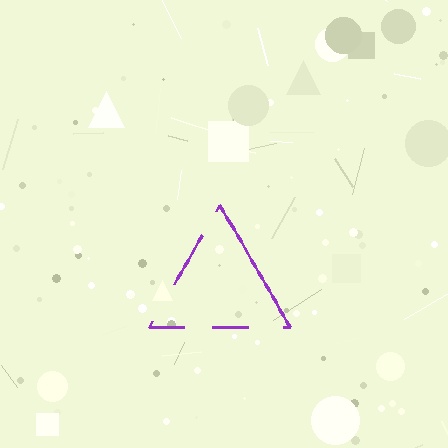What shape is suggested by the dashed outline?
The dashed outline suggests a triangle.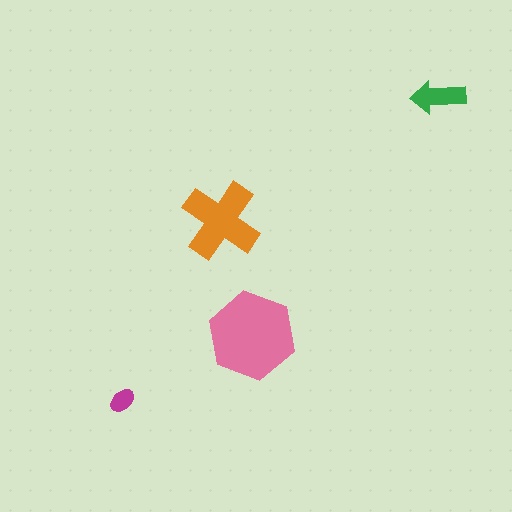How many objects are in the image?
There are 4 objects in the image.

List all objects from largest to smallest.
The pink hexagon, the orange cross, the green arrow, the magenta ellipse.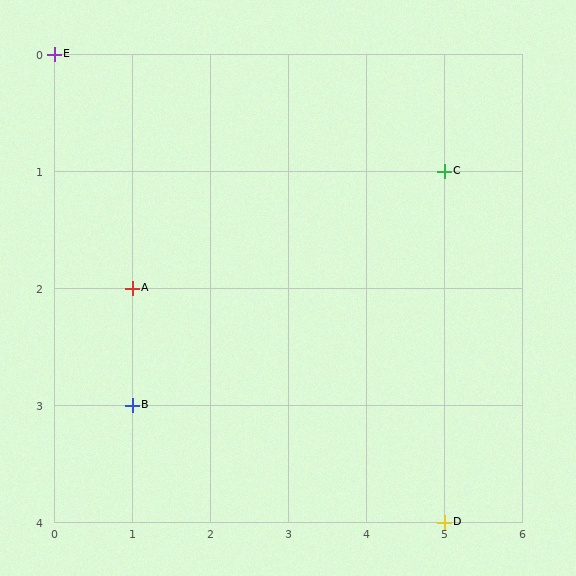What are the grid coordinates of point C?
Point C is at grid coordinates (5, 1).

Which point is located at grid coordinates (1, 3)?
Point B is at (1, 3).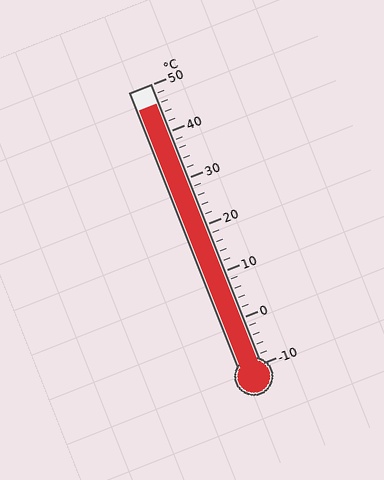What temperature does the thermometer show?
The thermometer shows approximately 46°C.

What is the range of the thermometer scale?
The thermometer scale ranges from -10°C to 50°C.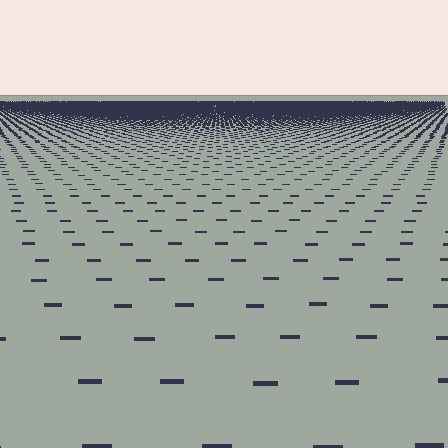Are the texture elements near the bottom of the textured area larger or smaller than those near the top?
Larger. Near the bottom, elements are closer to the viewer and appear at a bigger on-screen size.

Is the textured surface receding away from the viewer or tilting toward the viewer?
The surface is receding away from the viewer. Texture elements get smaller and denser toward the top.